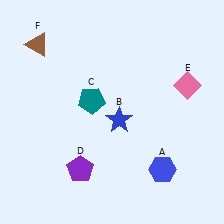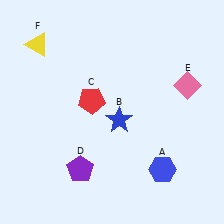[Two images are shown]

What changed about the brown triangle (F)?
In Image 1, F is brown. In Image 2, it changed to yellow.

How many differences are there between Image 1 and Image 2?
There are 2 differences between the two images.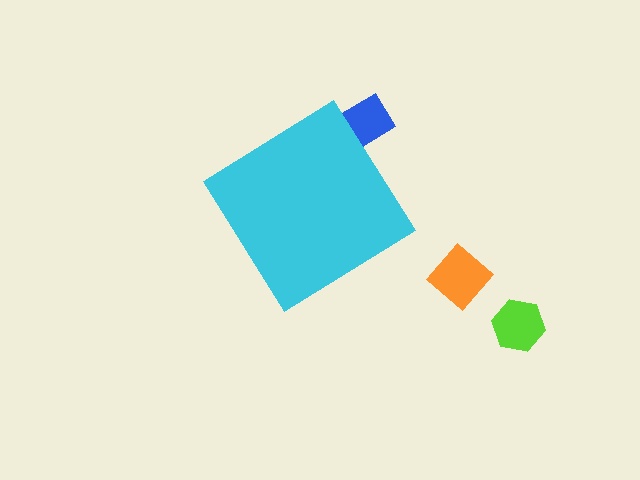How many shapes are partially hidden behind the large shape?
1 shape is partially hidden.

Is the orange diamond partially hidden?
No, the orange diamond is fully visible.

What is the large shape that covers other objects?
A cyan diamond.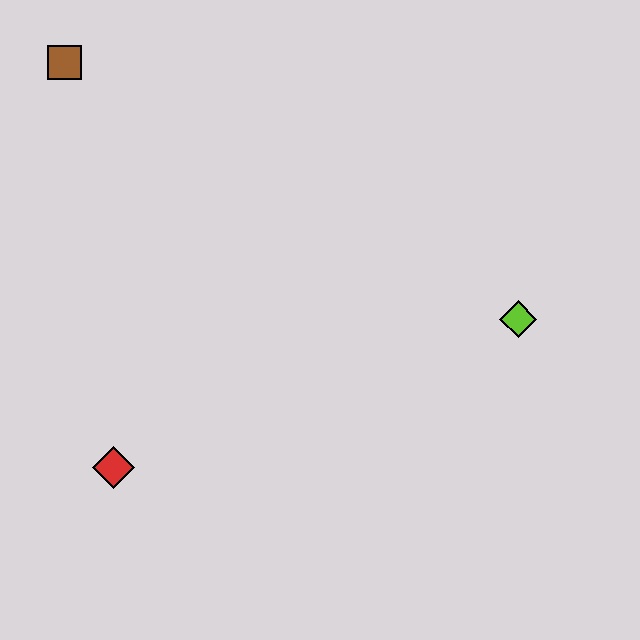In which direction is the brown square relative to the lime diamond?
The brown square is to the left of the lime diamond.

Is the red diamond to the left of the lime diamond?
Yes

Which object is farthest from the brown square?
The lime diamond is farthest from the brown square.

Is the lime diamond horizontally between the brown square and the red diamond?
No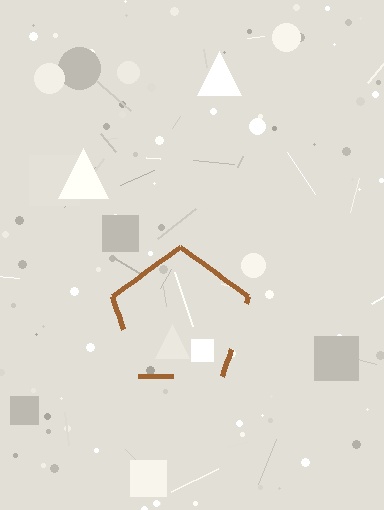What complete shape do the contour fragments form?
The contour fragments form a pentagon.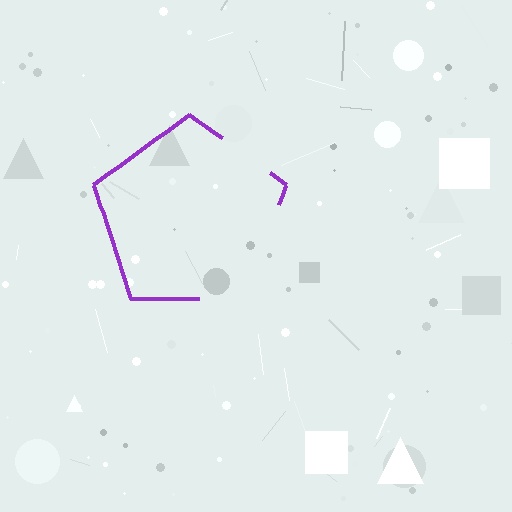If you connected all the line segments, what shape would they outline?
They would outline a pentagon.